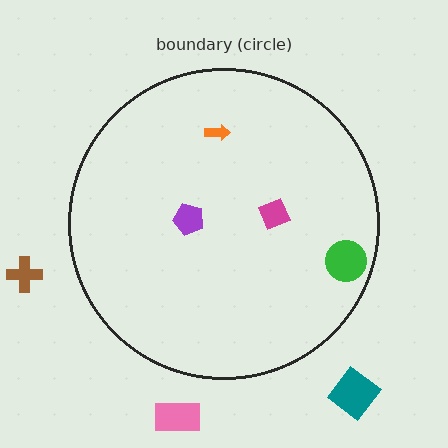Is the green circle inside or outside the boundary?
Inside.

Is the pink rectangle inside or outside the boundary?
Outside.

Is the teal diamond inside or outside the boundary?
Outside.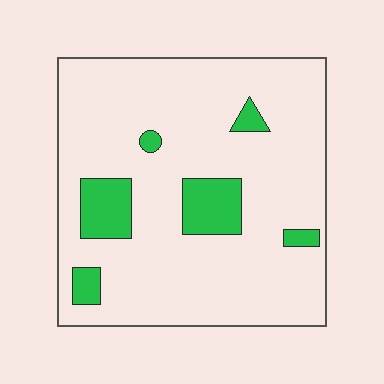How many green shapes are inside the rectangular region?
6.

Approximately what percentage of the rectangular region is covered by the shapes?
Approximately 15%.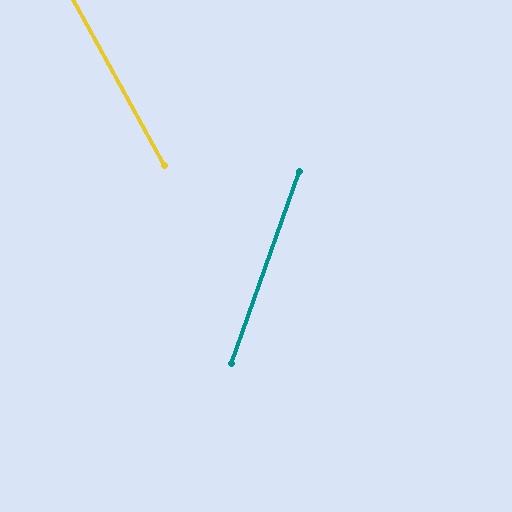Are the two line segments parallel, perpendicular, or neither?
Neither parallel nor perpendicular — they differ by about 48°.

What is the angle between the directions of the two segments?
Approximately 48 degrees.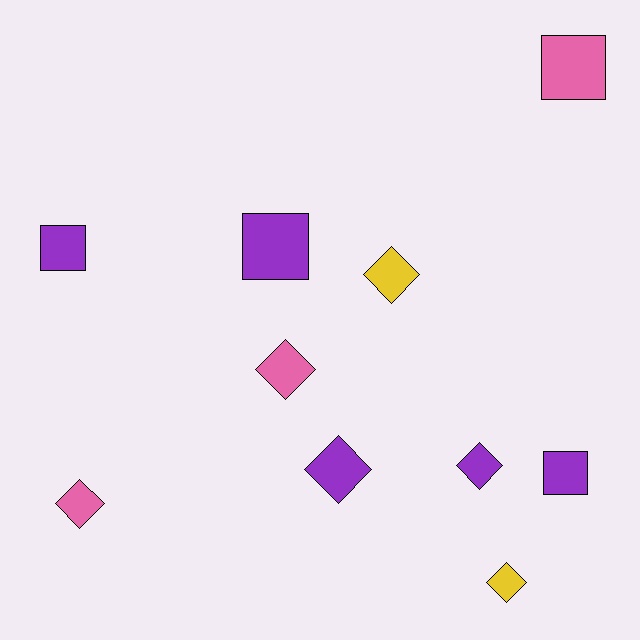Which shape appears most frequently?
Diamond, with 6 objects.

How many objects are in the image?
There are 10 objects.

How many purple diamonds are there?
There are 2 purple diamonds.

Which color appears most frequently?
Purple, with 5 objects.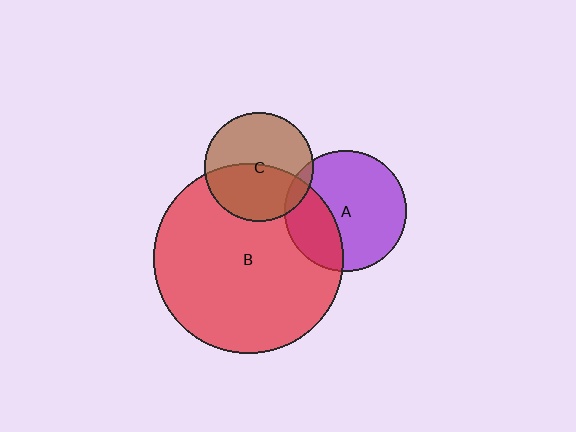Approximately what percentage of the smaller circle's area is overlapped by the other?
Approximately 45%.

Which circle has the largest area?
Circle B (red).